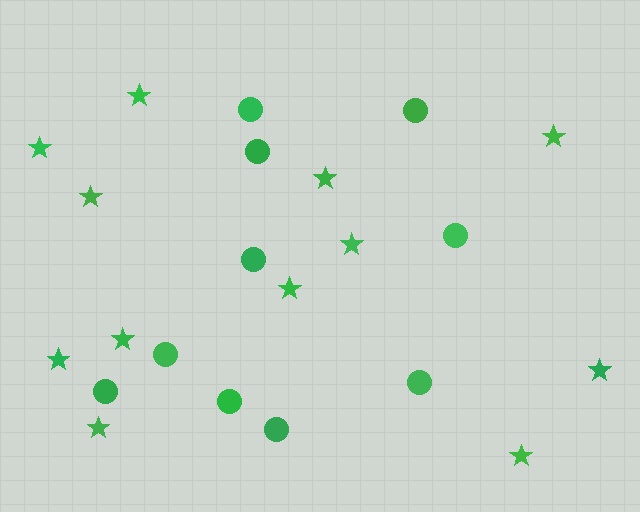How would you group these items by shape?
There are 2 groups: one group of stars (12) and one group of circles (10).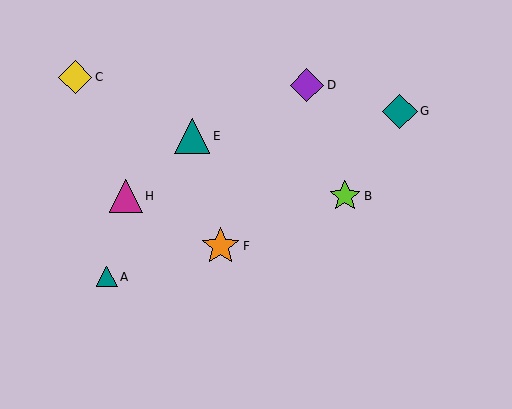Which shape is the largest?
The orange star (labeled F) is the largest.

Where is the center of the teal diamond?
The center of the teal diamond is at (400, 111).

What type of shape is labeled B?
Shape B is a lime star.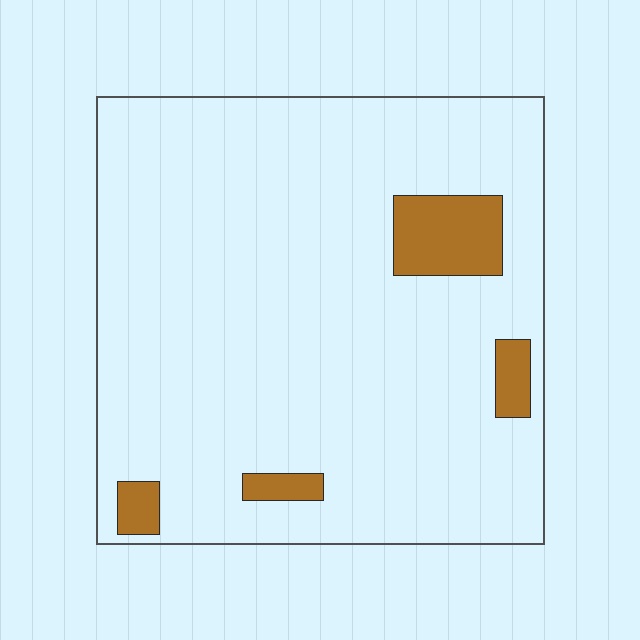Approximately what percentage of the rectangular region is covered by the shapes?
Approximately 10%.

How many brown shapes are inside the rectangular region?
4.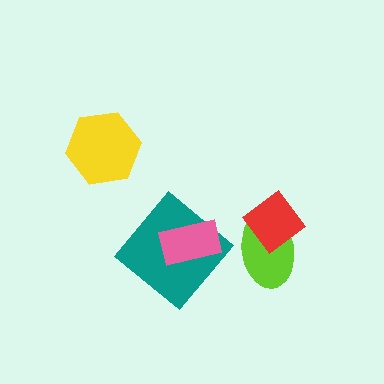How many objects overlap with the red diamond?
1 object overlaps with the red diamond.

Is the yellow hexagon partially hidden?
No, no other shape covers it.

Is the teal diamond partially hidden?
Yes, it is partially covered by another shape.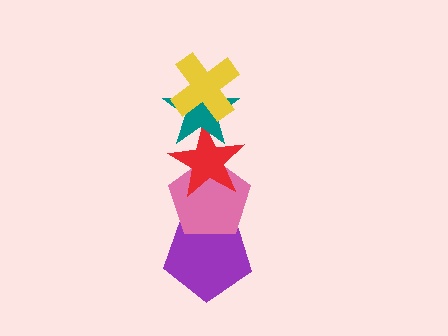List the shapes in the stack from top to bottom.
From top to bottom: the yellow cross, the teal star, the red star, the pink pentagon, the purple pentagon.